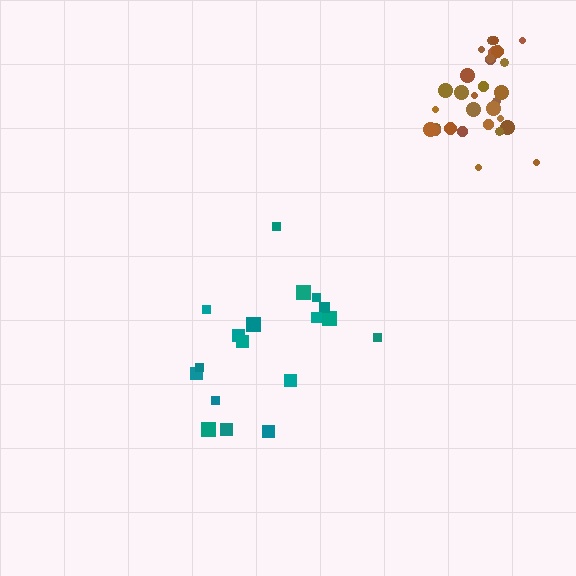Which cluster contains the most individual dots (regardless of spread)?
Brown (30).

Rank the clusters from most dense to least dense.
brown, teal.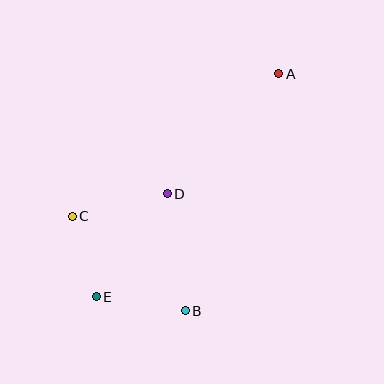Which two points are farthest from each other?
Points A and E are farthest from each other.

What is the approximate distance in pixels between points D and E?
The distance between D and E is approximately 125 pixels.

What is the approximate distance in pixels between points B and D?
The distance between B and D is approximately 118 pixels.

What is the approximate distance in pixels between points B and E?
The distance between B and E is approximately 90 pixels.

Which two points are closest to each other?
Points C and E are closest to each other.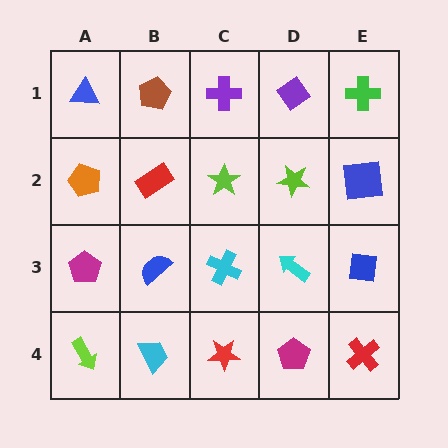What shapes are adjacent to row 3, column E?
A blue square (row 2, column E), a red cross (row 4, column E), a cyan arrow (row 3, column D).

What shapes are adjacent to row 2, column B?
A brown pentagon (row 1, column B), a blue semicircle (row 3, column B), an orange pentagon (row 2, column A), a lime star (row 2, column C).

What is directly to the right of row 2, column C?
A lime star.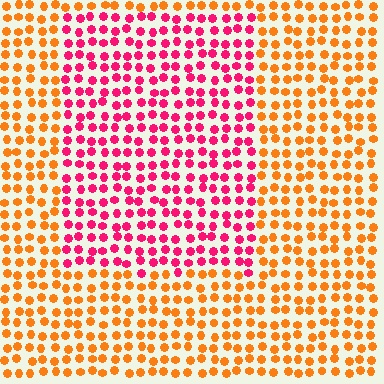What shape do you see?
I see a rectangle.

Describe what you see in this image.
The image is filled with small orange elements in a uniform arrangement. A rectangle-shaped region is visible where the elements are tinted to a slightly different hue, forming a subtle color boundary.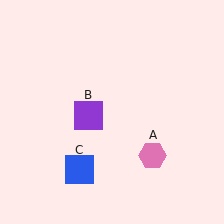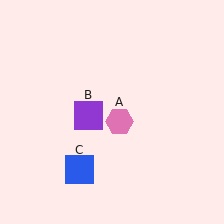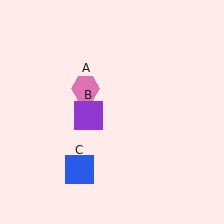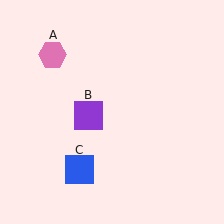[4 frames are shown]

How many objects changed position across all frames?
1 object changed position: pink hexagon (object A).